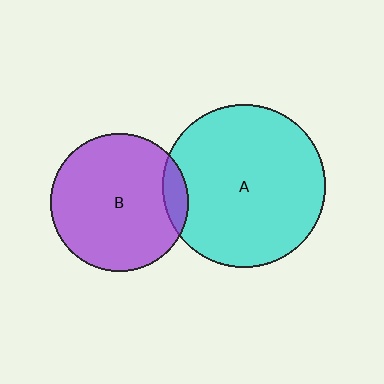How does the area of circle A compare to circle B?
Approximately 1.4 times.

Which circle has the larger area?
Circle A (cyan).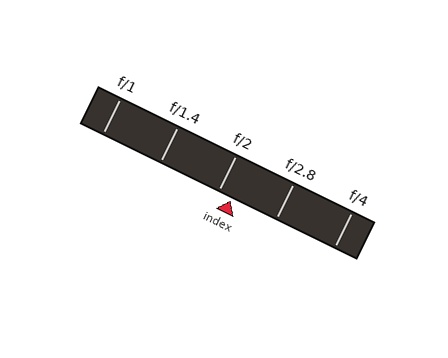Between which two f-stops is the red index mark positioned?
The index mark is between f/2 and f/2.8.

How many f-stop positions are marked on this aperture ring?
There are 5 f-stop positions marked.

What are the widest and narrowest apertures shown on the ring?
The widest aperture shown is f/1 and the narrowest is f/4.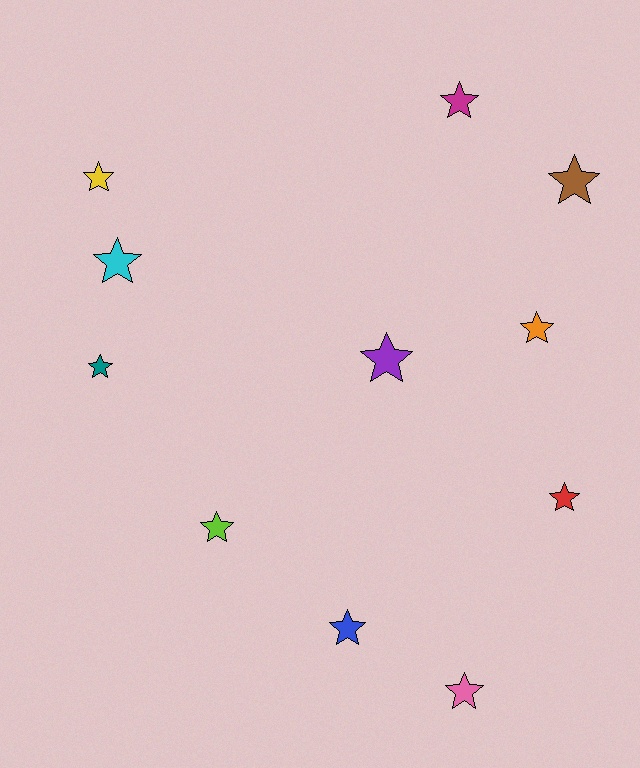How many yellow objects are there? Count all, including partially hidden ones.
There is 1 yellow object.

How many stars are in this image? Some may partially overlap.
There are 11 stars.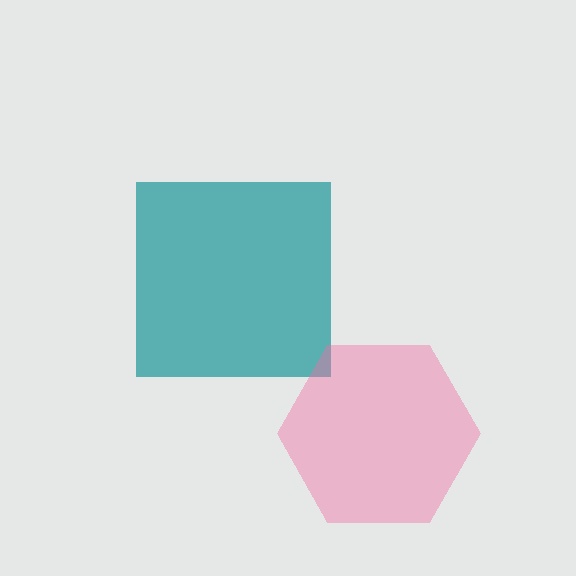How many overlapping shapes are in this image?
There are 2 overlapping shapes in the image.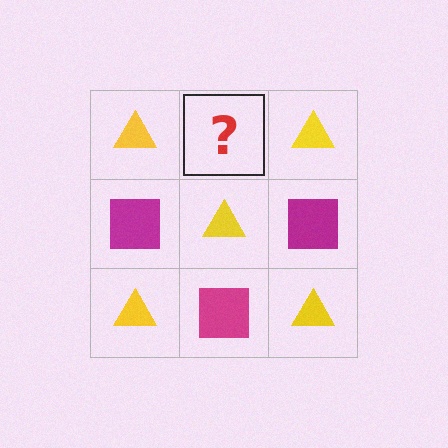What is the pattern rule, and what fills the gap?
The rule is that it alternates yellow triangle and magenta square in a checkerboard pattern. The gap should be filled with a magenta square.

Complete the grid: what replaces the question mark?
The question mark should be replaced with a magenta square.